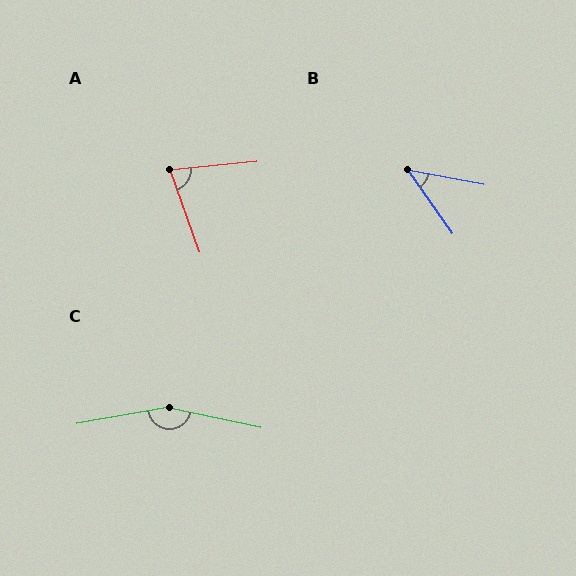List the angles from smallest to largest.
B (44°), A (76°), C (158°).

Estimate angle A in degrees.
Approximately 76 degrees.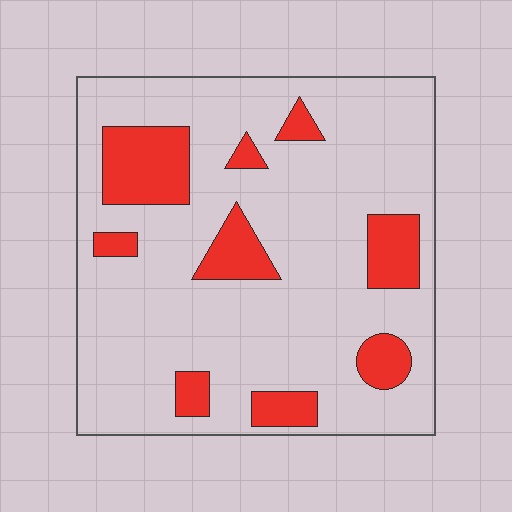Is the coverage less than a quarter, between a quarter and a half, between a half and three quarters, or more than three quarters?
Less than a quarter.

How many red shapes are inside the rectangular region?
9.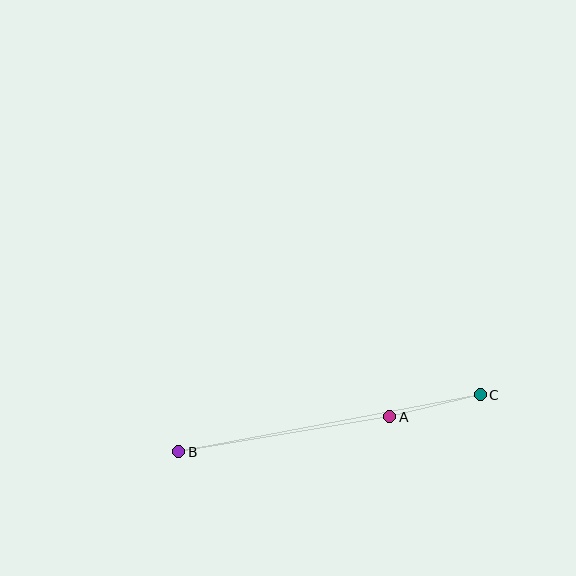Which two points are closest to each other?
Points A and C are closest to each other.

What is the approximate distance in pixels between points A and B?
The distance between A and B is approximately 214 pixels.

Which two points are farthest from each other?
Points B and C are farthest from each other.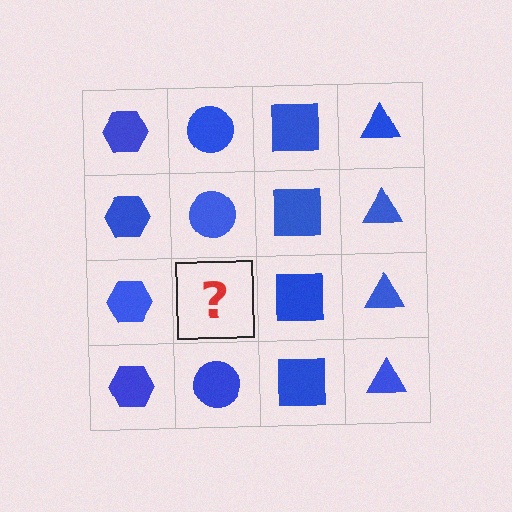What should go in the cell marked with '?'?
The missing cell should contain a blue circle.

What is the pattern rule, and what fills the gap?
The rule is that each column has a consistent shape. The gap should be filled with a blue circle.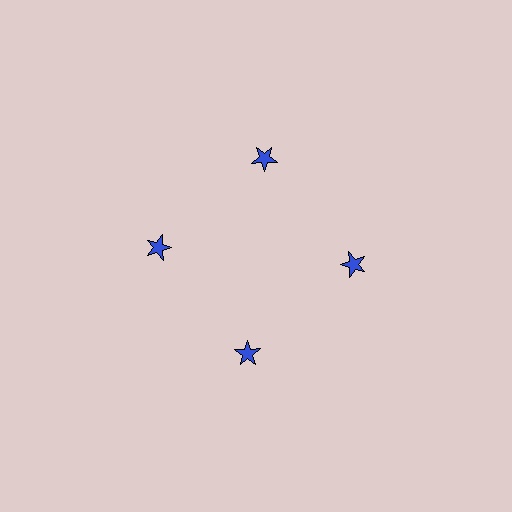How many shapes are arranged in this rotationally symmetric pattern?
There are 4 shapes, arranged in 4 groups of 1.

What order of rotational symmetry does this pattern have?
This pattern has 4-fold rotational symmetry.